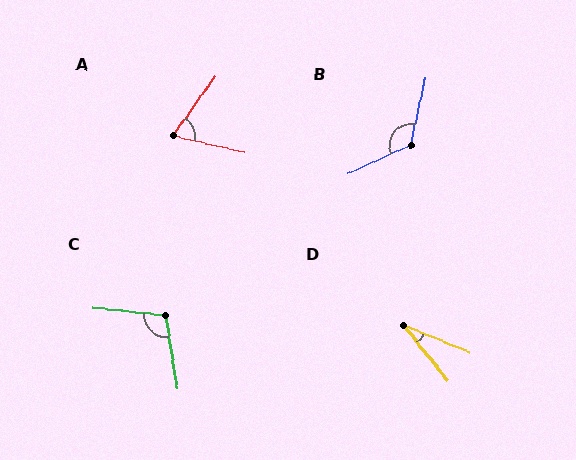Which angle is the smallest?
D, at approximately 29 degrees.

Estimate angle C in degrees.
Approximately 105 degrees.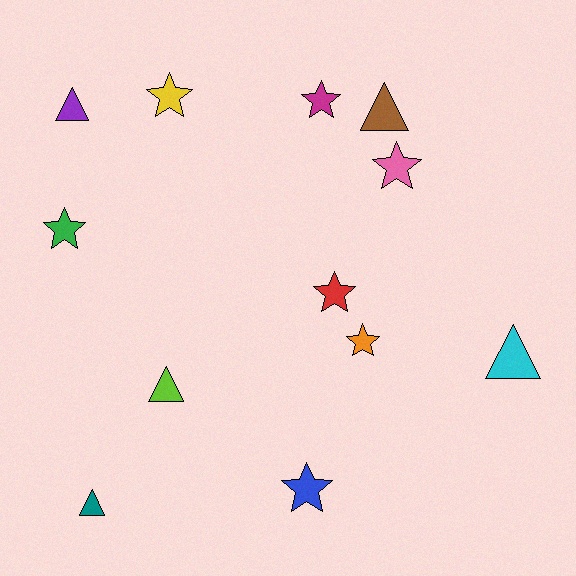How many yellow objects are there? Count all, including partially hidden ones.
There is 1 yellow object.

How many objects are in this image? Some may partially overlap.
There are 12 objects.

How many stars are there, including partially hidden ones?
There are 7 stars.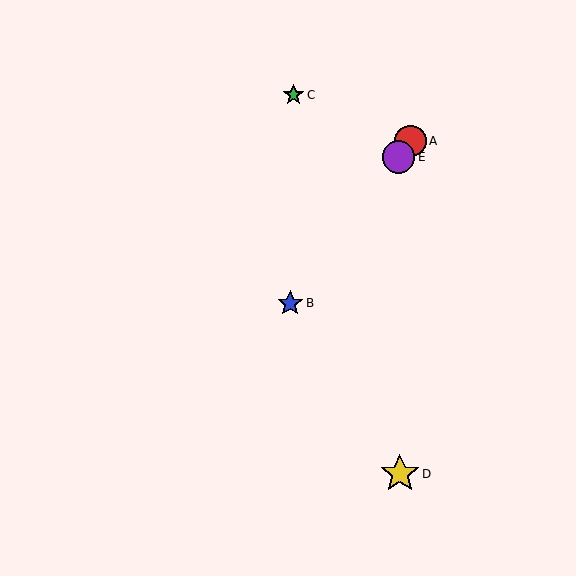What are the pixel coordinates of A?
Object A is at (410, 141).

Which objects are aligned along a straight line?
Objects A, B, E are aligned along a straight line.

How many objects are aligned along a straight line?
3 objects (A, B, E) are aligned along a straight line.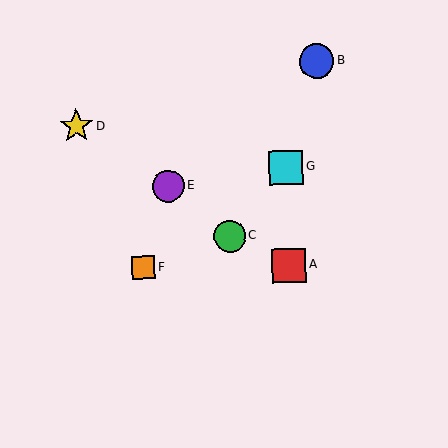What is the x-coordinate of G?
Object G is at x≈286.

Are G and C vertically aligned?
No, G is at x≈286 and C is at x≈230.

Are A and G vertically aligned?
Yes, both are at x≈289.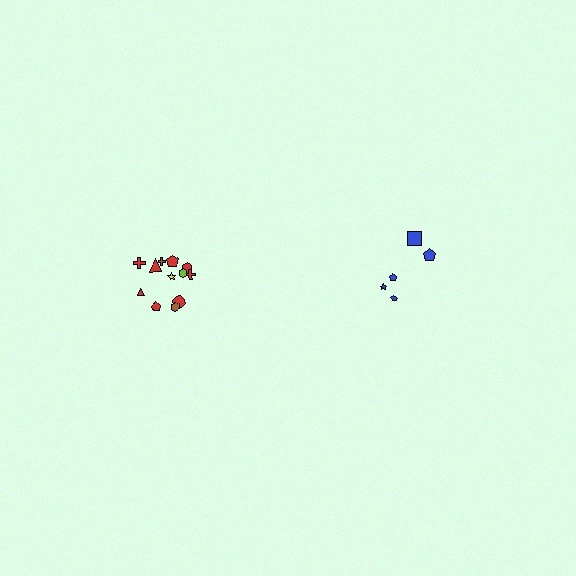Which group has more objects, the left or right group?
The left group.